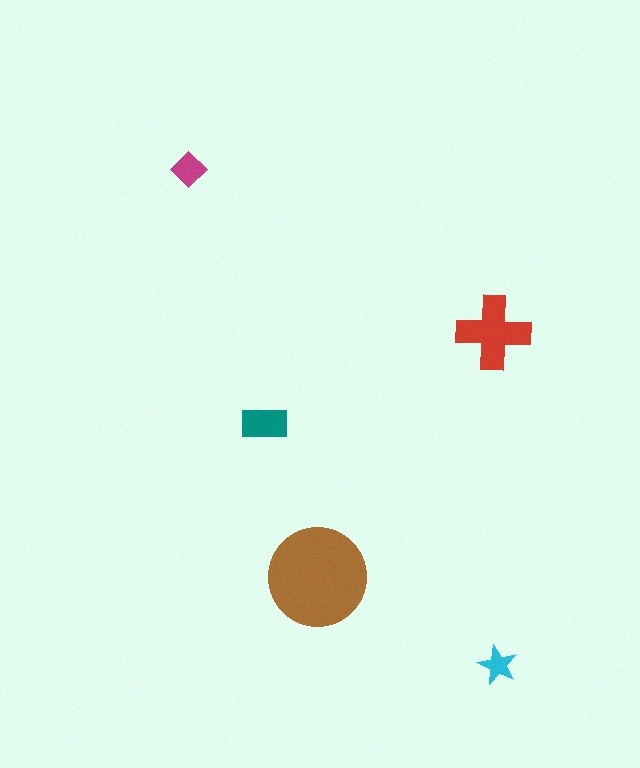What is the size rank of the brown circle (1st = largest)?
1st.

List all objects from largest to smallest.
The brown circle, the red cross, the teal rectangle, the magenta diamond, the cyan star.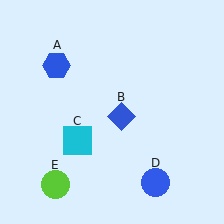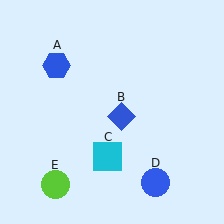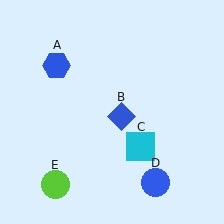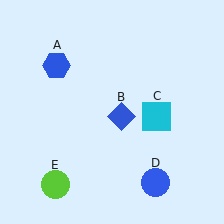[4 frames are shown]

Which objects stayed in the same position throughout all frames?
Blue hexagon (object A) and blue diamond (object B) and blue circle (object D) and lime circle (object E) remained stationary.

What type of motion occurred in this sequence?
The cyan square (object C) rotated counterclockwise around the center of the scene.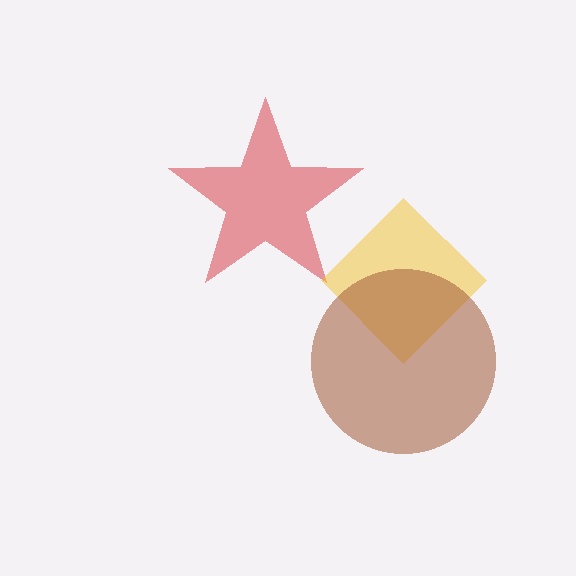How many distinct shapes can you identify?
There are 3 distinct shapes: a red star, a yellow diamond, a brown circle.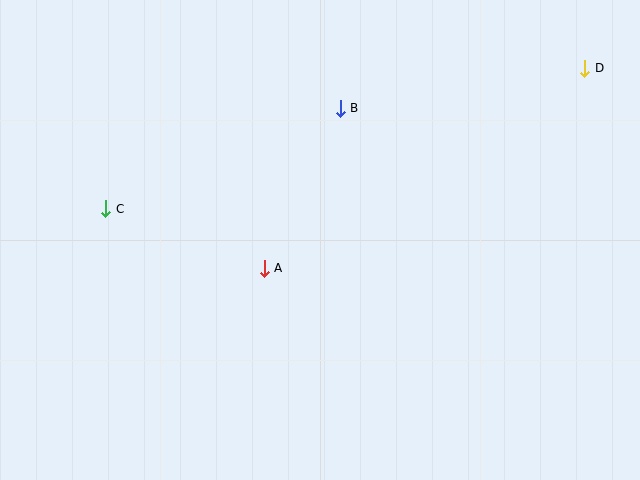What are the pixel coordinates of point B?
Point B is at (340, 108).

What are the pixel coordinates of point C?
Point C is at (106, 209).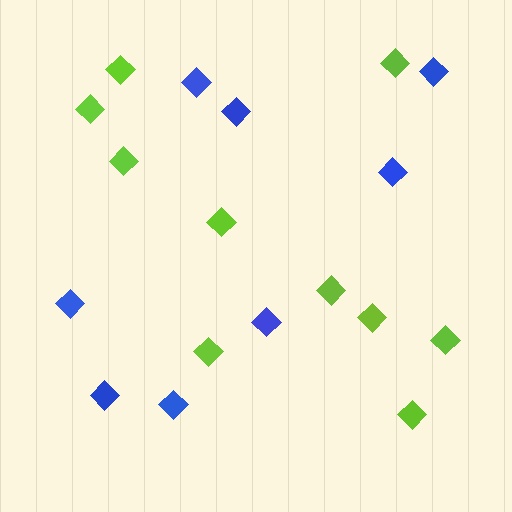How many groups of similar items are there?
There are 2 groups: one group of lime diamonds (10) and one group of blue diamonds (8).